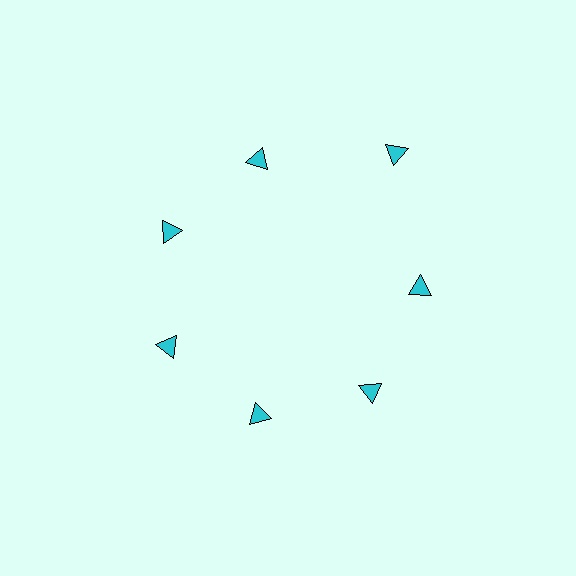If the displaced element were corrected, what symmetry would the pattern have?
It would have 7-fold rotational symmetry — the pattern would map onto itself every 51 degrees.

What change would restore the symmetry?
The symmetry would be restored by moving it inward, back onto the ring so that all 7 triangles sit at equal angles and equal distance from the center.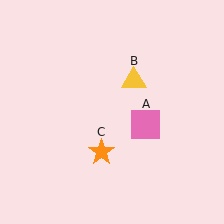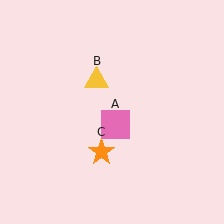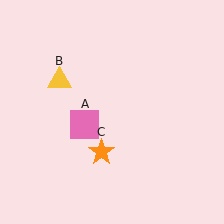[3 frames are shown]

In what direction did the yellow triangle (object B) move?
The yellow triangle (object B) moved left.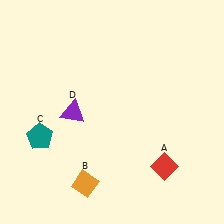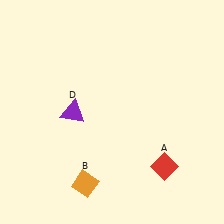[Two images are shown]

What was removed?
The teal pentagon (C) was removed in Image 2.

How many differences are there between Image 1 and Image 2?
There is 1 difference between the two images.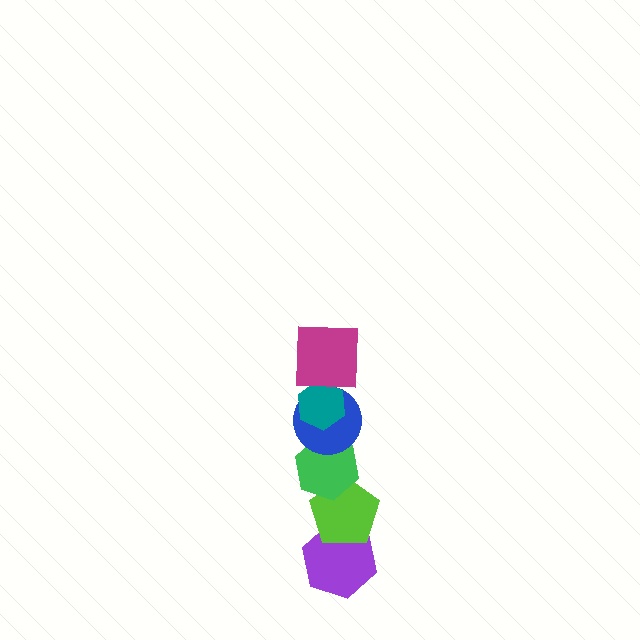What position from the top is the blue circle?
The blue circle is 3rd from the top.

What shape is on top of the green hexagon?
The blue circle is on top of the green hexagon.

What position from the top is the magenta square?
The magenta square is 1st from the top.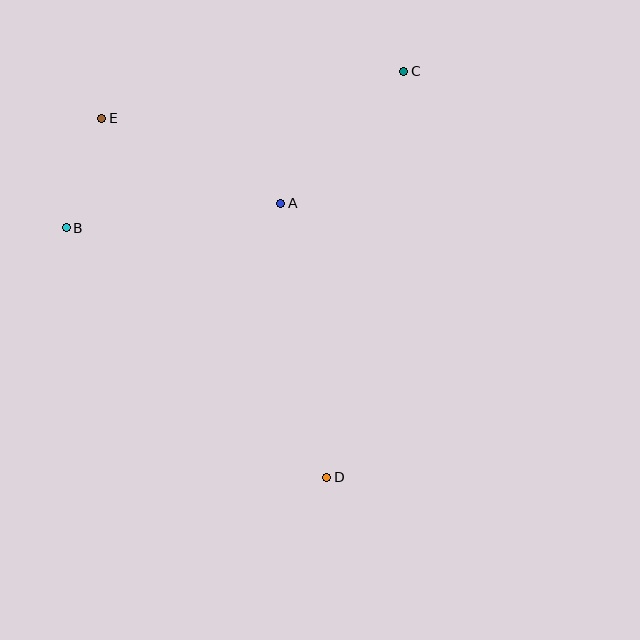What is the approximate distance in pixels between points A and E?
The distance between A and E is approximately 198 pixels.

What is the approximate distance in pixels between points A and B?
The distance between A and B is approximately 216 pixels.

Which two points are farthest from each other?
Points D and E are farthest from each other.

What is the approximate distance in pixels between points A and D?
The distance between A and D is approximately 278 pixels.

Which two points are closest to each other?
Points B and E are closest to each other.